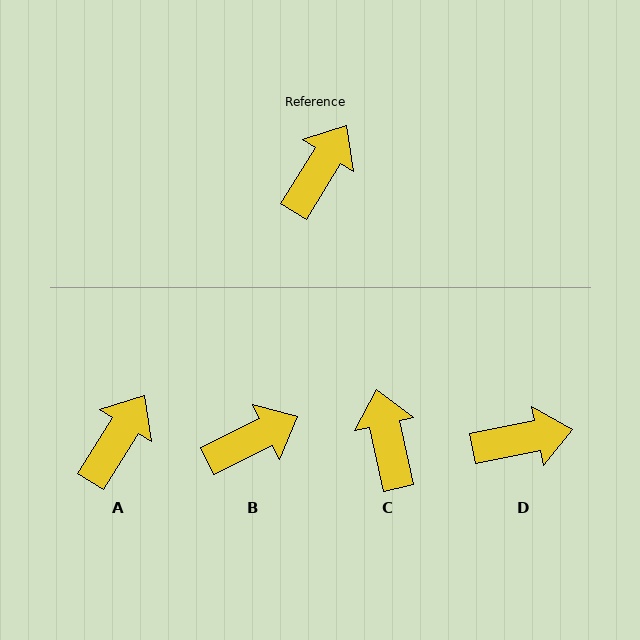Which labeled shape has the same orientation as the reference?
A.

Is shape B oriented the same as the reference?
No, it is off by about 32 degrees.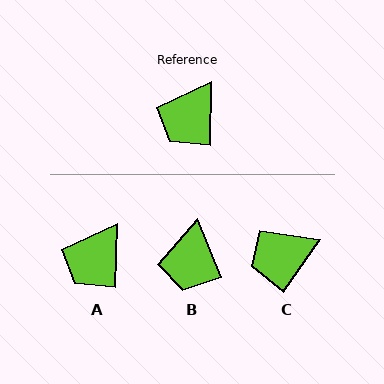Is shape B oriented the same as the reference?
No, it is off by about 24 degrees.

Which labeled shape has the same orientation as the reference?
A.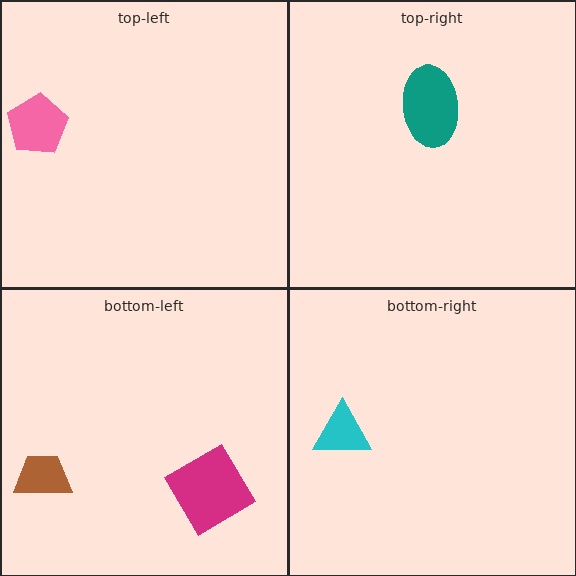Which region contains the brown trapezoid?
The bottom-left region.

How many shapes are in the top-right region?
1.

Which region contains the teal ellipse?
The top-right region.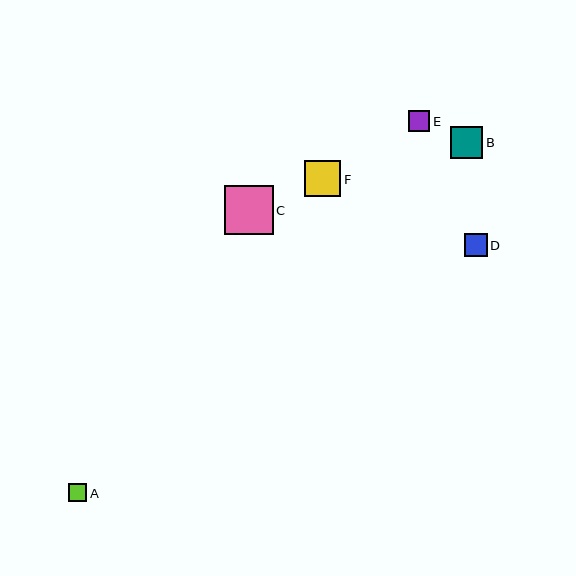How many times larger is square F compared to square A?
Square F is approximately 2.0 times the size of square A.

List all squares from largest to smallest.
From largest to smallest: C, F, B, D, E, A.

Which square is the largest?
Square C is the largest with a size of approximately 49 pixels.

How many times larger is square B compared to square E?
Square B is approximately 1.5 times the size of square E.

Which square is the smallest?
Square A is the smallest with a size of approximately 18 pixels.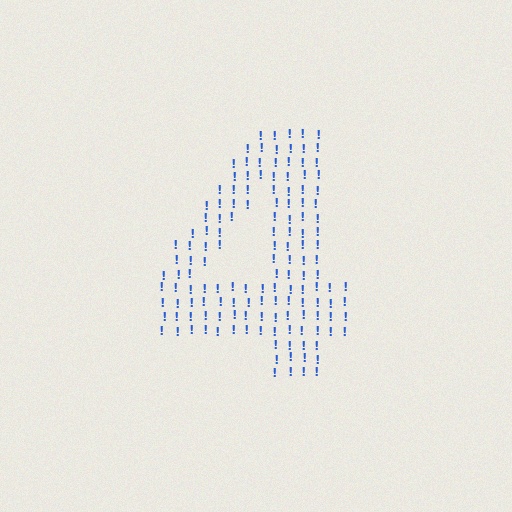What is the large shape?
The large shape is the digit 4.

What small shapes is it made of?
It is made of small exclamation marks.